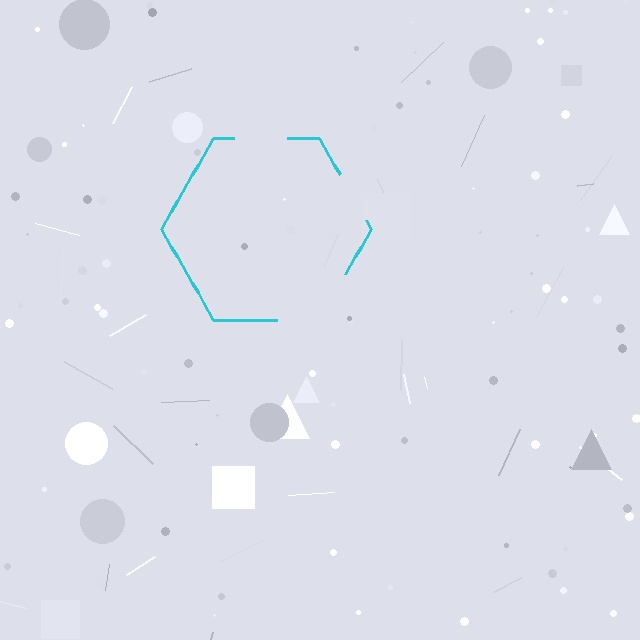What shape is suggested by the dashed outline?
The dashed outline suggests a hexagon.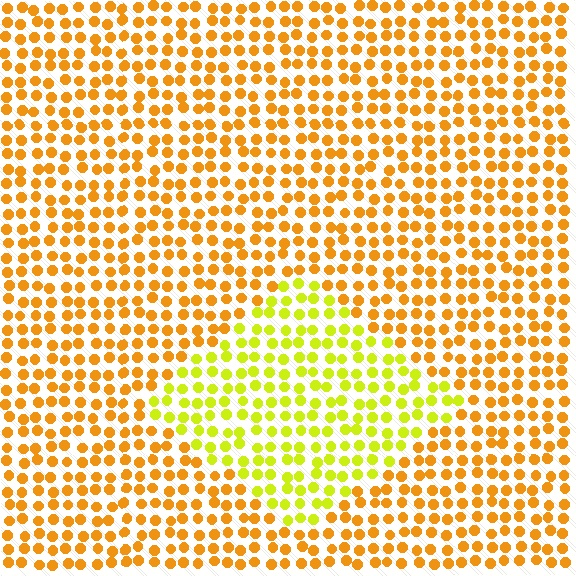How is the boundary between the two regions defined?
The boundary is defined purely by a slight shift in hue (about 35 degrees). Spacing, size, and orientation are identical on both sides.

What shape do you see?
I see a diamond.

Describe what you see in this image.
The image is filled with small orange elements in a uniform arrangement. A diamond-shaped region is visible where the elements are tinted to a slightly different hue, forming a subtle color boundary.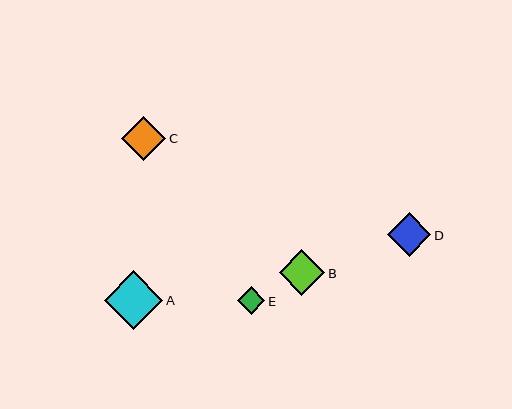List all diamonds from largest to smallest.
From largest to smallest: A, B, C, D, E.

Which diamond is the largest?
Diamond A is the largest with a size of approximately 59 pixels.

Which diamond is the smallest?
Diamond E is the smallest with a size of approximately 27 pixels.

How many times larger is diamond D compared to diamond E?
Diamond D is approximately 1.6 times the size of diamond E.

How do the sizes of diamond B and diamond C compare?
Diamond B and diamond C are approximately the same size.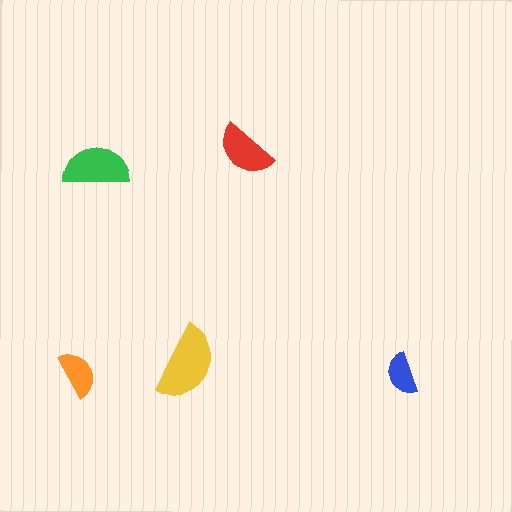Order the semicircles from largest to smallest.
the yellow one, the green one, the red one, the orange one, the blue one.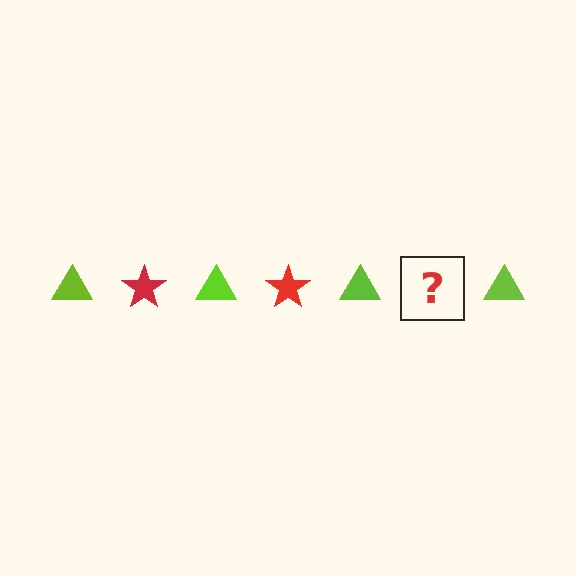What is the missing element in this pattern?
The missing element is a red star.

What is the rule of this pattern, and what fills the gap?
The rule is that the pattern alternates between lime triangle and red star. The gap should be filled with a red star.